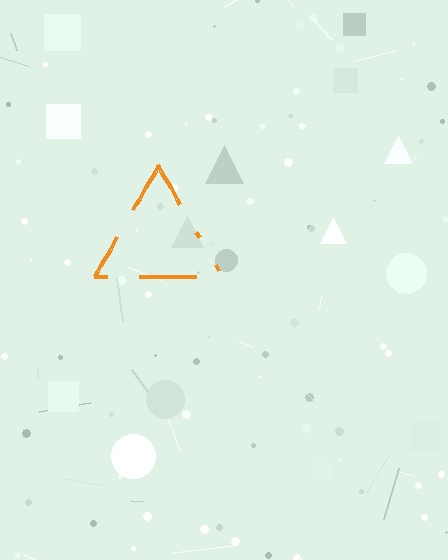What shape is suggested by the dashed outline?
The dashed outline suggests a triangle.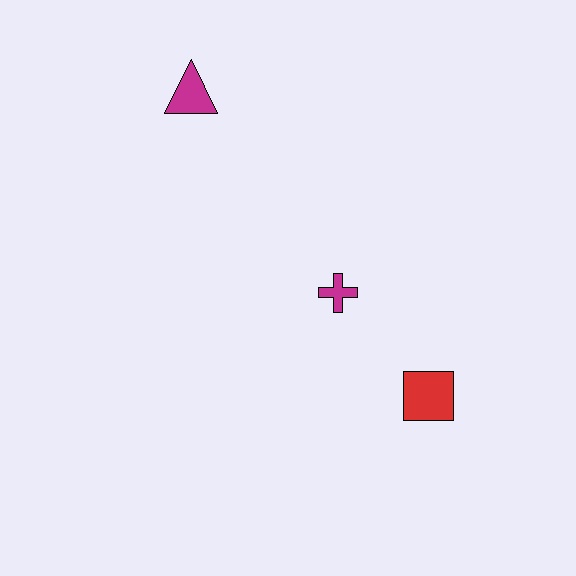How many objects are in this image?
There are 3 objects.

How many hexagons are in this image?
There are no hexagons.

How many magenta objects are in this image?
There are 2 magenta objects.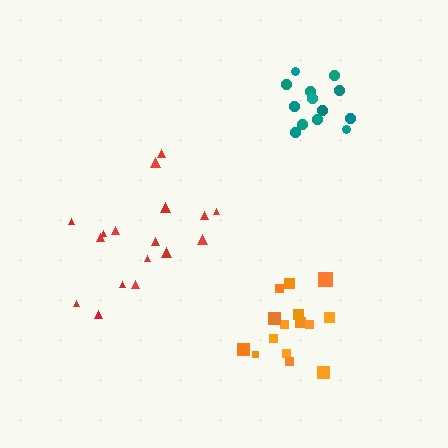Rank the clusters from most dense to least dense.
orange, teal, red.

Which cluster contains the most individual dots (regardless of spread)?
Red (17).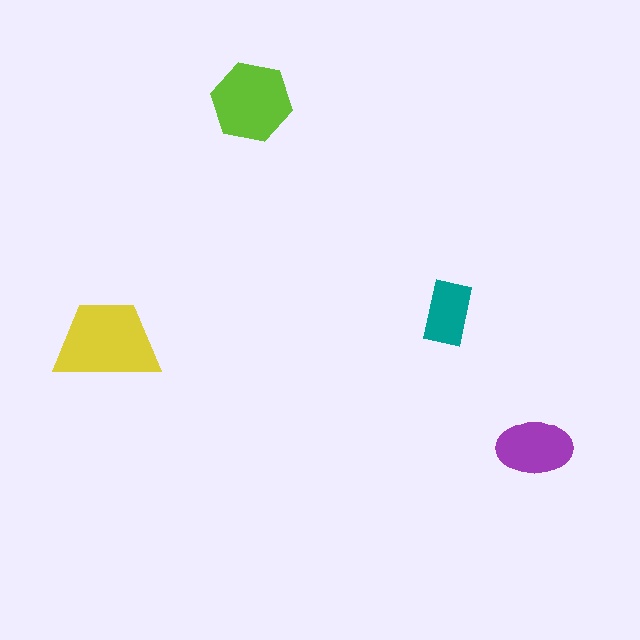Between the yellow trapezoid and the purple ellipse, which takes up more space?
The yellow trapezoid.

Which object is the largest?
The yellow trapezoid.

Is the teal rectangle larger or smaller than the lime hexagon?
Smaller.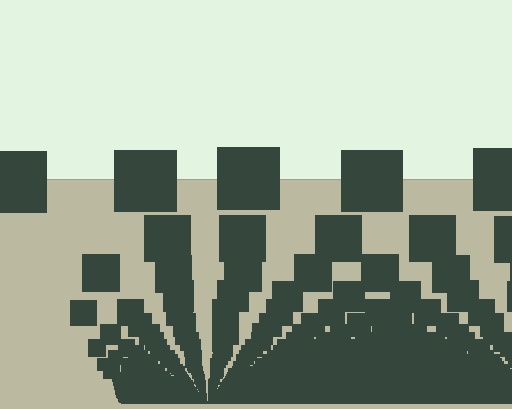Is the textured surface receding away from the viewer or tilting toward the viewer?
The surface appears to tilt toward the viewer. Texture elements get larger and sparser toward the top.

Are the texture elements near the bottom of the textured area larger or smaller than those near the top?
Smaller. The gradient is inverted — elements near the bottom are smaller and denser.